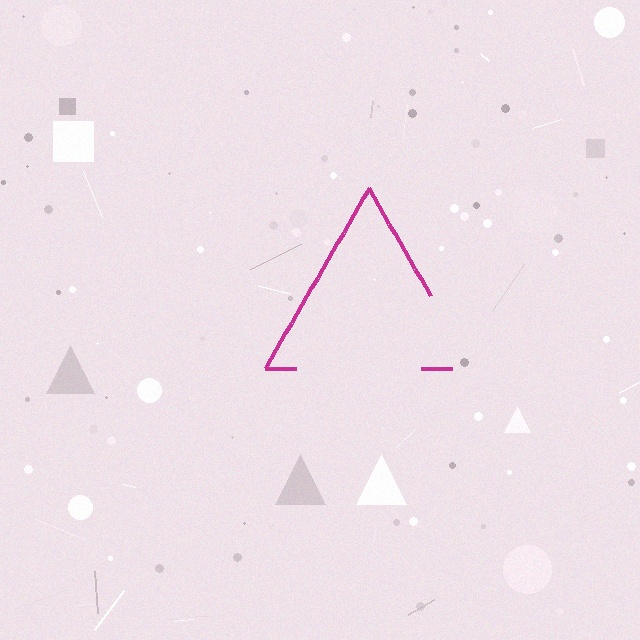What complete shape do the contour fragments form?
The contour fragments form a triangle.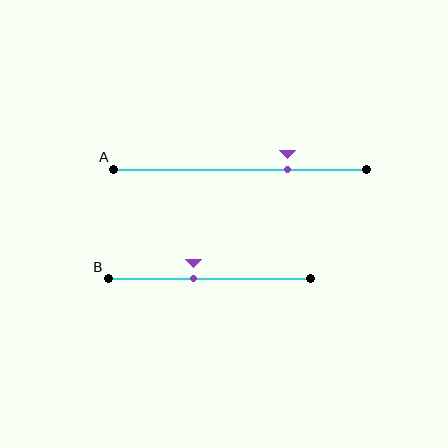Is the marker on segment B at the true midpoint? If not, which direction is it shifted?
No, the marker on segment B is shifted to the left by about 8% of the segment length.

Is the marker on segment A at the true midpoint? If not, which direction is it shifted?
No, the marker on segment A is shifted to the right by about 19% of the segment length.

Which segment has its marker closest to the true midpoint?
Segment B has its marker closest to the true midpoint.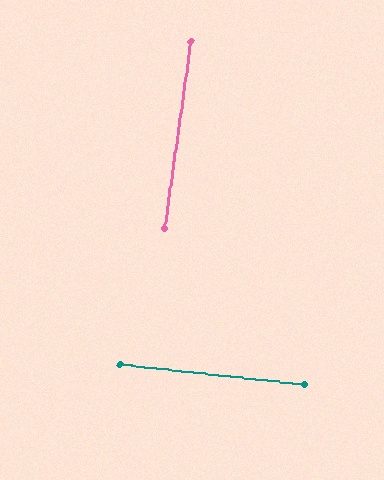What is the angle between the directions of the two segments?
Approximately 88 degrees.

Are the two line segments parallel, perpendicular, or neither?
Perpendicular — they meet at approximately 88°.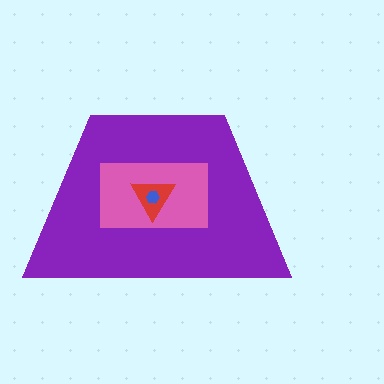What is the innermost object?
The blue hexagon.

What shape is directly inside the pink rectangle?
The red triangle.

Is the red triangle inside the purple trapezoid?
Yes.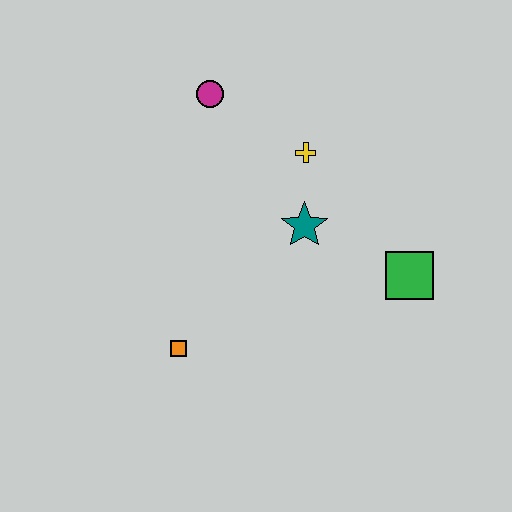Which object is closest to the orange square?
The teal star is closest to the orange square.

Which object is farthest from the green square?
The magenta circle is farthest from the green square.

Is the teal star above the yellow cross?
No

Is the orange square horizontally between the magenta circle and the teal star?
No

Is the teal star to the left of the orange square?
No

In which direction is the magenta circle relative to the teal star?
The magenta circle is above the teal star.